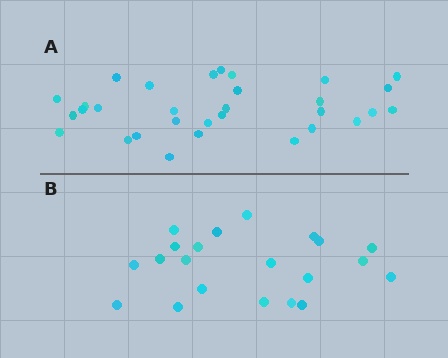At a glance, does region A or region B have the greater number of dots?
Region A (the top region) has more dots.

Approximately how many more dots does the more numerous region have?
Region A has roughly 10 or so more dots than region B.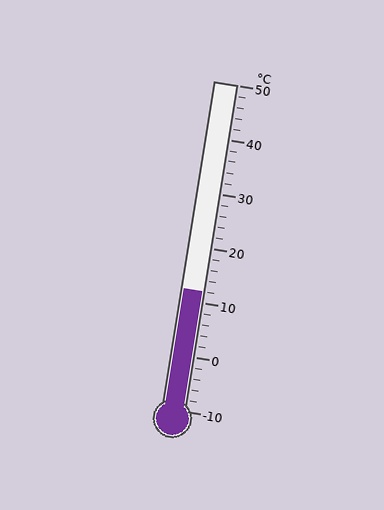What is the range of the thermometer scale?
The thermometer scale ranges from -10°C to 50°C.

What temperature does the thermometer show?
The thermometer shows approximately 12°C.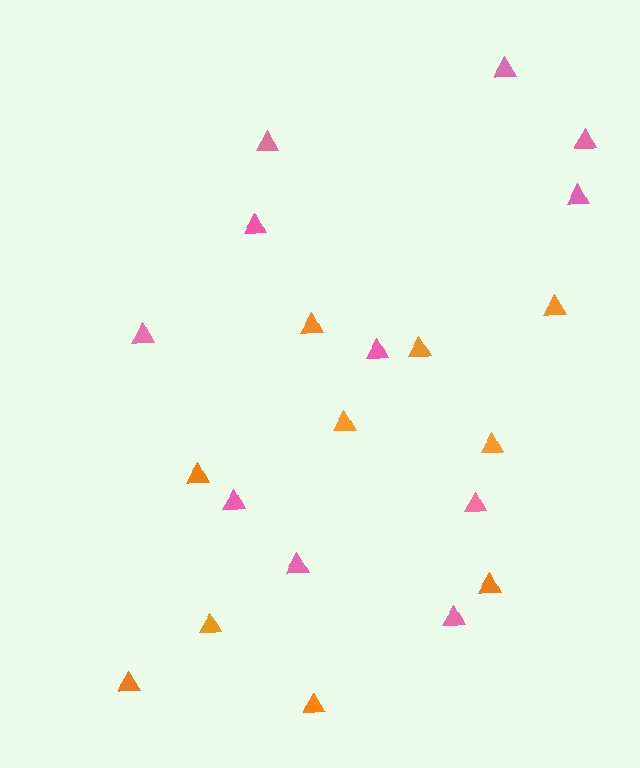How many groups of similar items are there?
There are 2 groups: one group of pink triangles (11) and one group of orange triangles (10).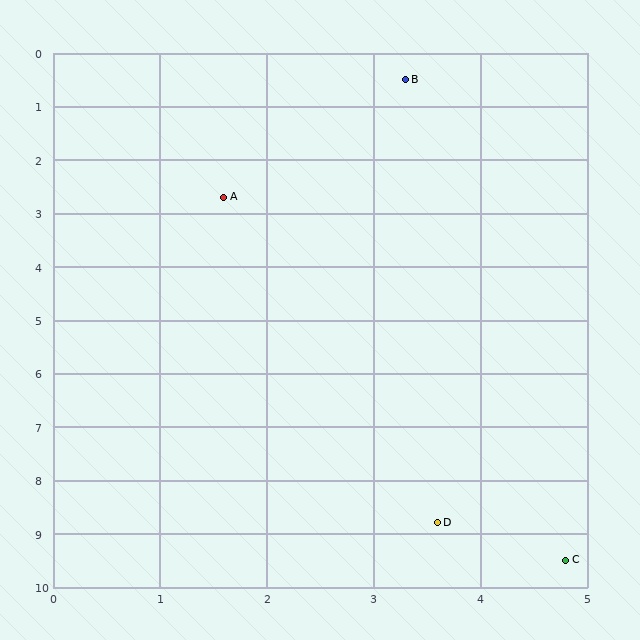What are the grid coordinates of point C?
Point C is at approximately (4.8, 9.5).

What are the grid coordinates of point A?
Point A is at approximately (1.6, 2.7).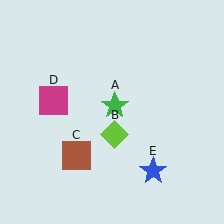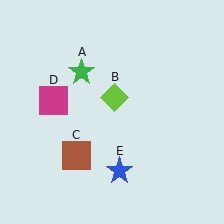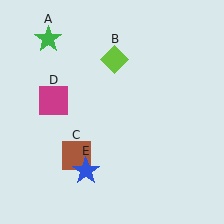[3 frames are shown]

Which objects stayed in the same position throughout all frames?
Brown square (object C) and magenta square (object D) remained stationary.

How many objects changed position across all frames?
3 objects changed position: green star (object A), lime diamond (object B), blue star (object E).